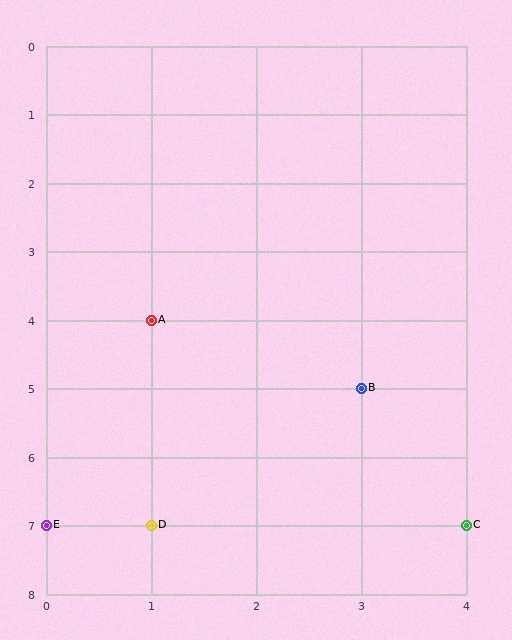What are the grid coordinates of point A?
Point A is at grid coordinates (1, 4).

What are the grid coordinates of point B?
Point B is at grid coordinates (3, 5).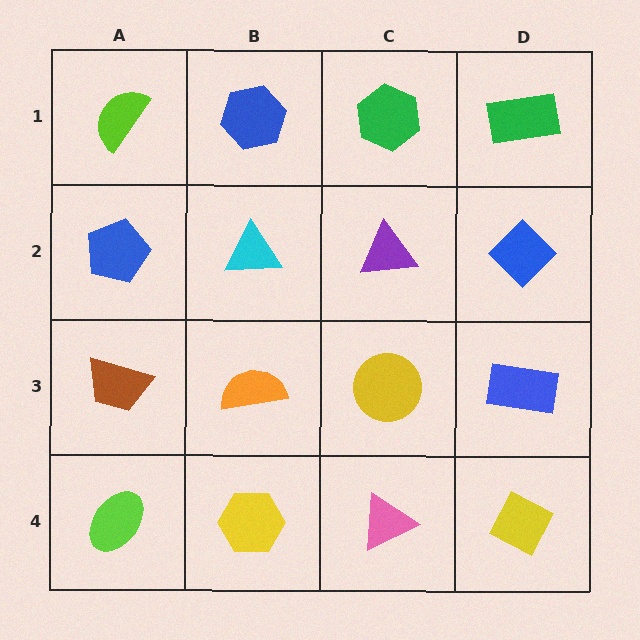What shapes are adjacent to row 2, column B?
A blue hexagon (row 1, column B), an orange semicircle (row 3, column B), a blue pentagon (row 2, column A), a purple triangle (row 2, column C).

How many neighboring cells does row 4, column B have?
3.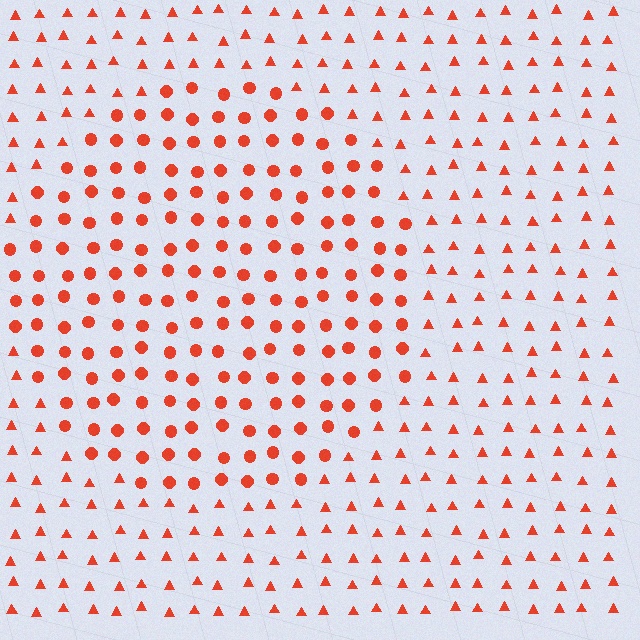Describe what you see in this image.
The image is filled with small red elements arranged in a uniform grid. A circle-shaped region contains circles, while the surrounding area contains triangles. The boundary is defined purely by the change in element shape.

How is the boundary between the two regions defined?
The boundary is defined by a change in element shape: circles inside vs. triangles outside. All elements share the same color and spacing.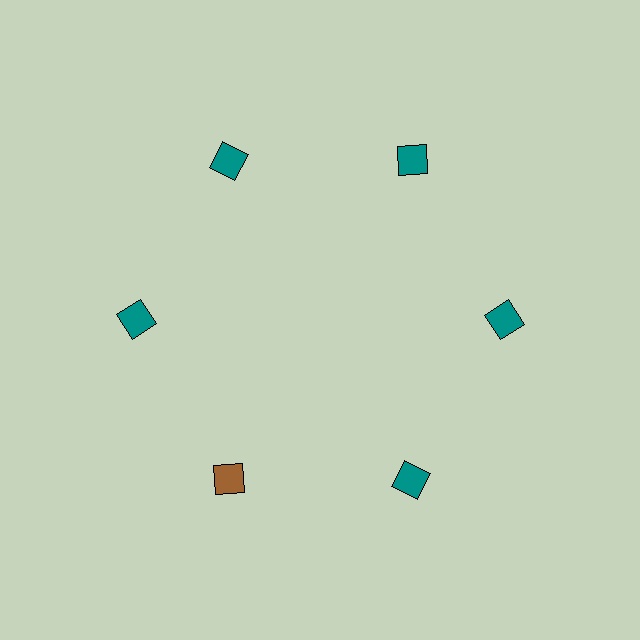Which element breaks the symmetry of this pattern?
The brown square at roughly the 7 o'clock position breaks the symmetry. All other shapes are teal squares.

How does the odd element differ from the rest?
It has a different color: brown instead of teal.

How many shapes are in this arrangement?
There are 6 shapes arranged in a ring pattern.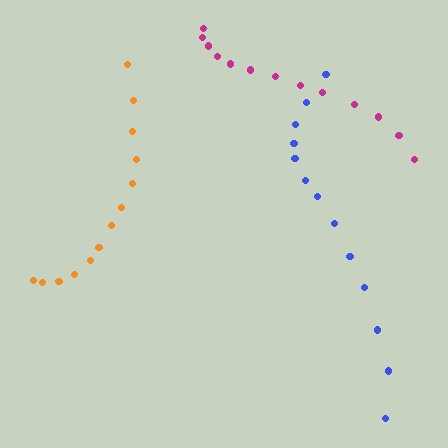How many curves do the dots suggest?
There are 3 distinct paths.